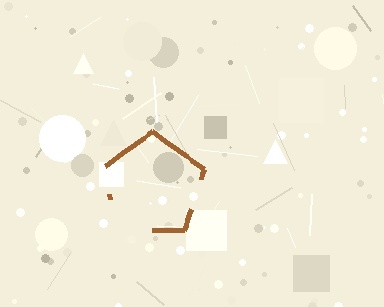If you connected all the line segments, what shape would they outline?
They would outline a pentagon.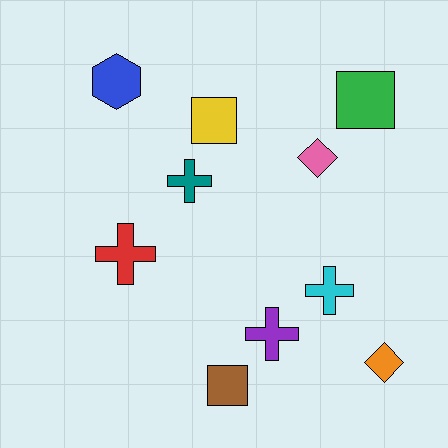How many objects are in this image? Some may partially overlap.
There are 10 objects.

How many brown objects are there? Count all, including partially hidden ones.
There is 1 brown object.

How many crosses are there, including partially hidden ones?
There are 4 crosses.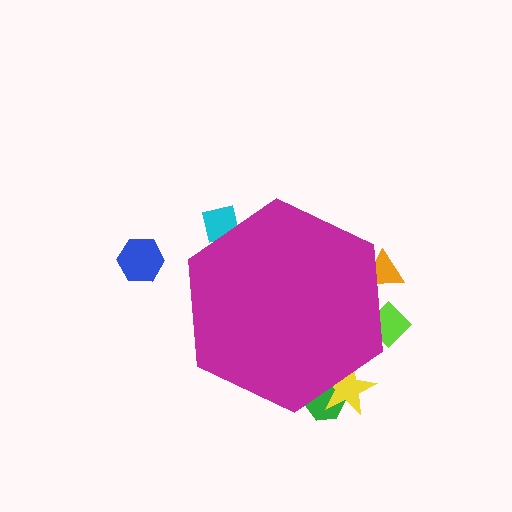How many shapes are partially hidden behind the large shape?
5 shapes are partially hidden.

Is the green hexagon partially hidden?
Yes, the green hexagon is partially hidden behind the magenta hexagon.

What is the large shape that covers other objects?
A magenta hexagon.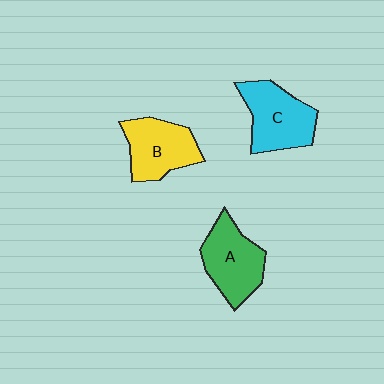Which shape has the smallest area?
Shape B (yellow).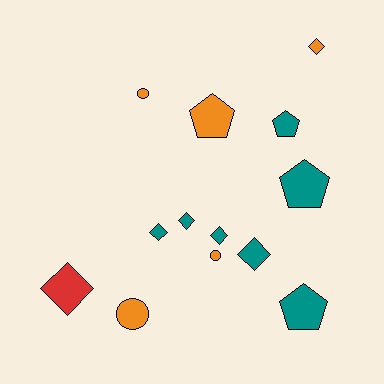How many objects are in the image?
There are 13 objects.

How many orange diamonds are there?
There is 1 orange diamond.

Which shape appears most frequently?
Diamond, with 6 objects.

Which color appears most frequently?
Teal, with 7 objects.